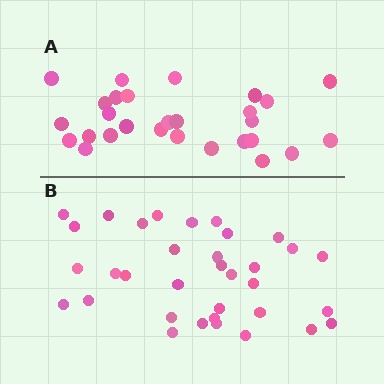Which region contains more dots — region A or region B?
Region B (the bottom region) has more dots.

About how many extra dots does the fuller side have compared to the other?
Region B has about 6 more dots than region A.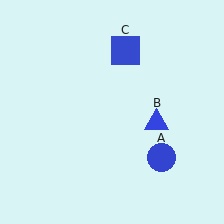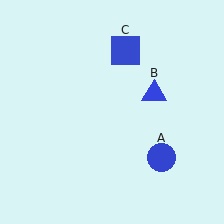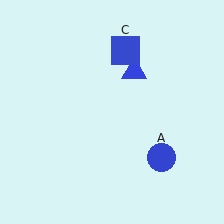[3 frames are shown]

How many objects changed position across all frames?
1 object changed position: blue triangle (object B).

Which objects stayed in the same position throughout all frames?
Blue circle (object A) and blue square (object C) remained stationary.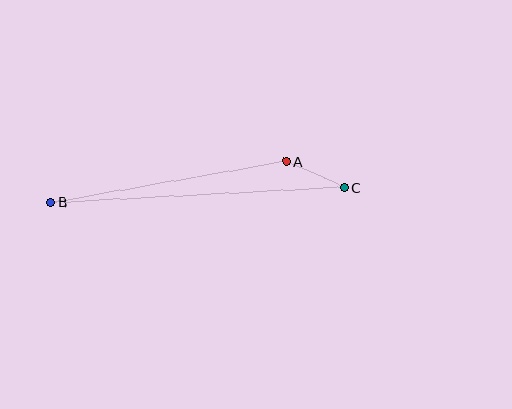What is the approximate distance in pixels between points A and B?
The distance between A and B is approximately 239 pixels.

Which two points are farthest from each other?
Points B and C are farthest from each other.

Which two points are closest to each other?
Points A and C are closest to each other.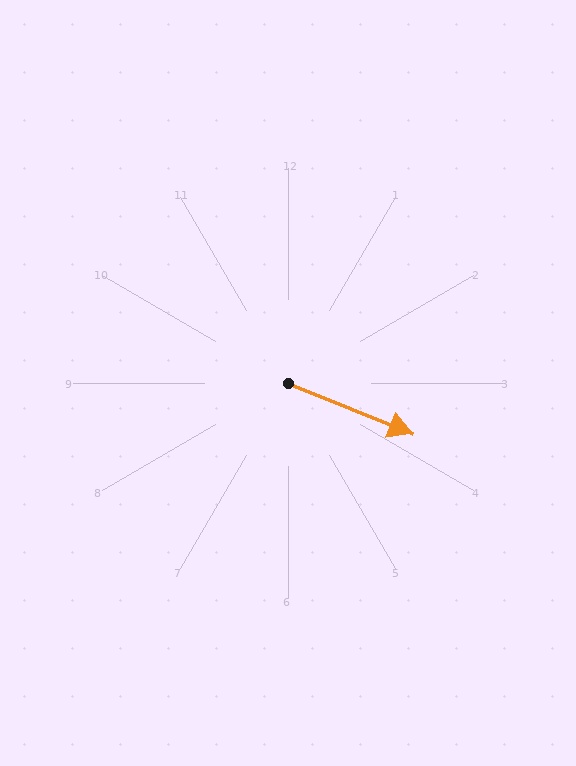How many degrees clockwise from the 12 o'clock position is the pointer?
Approximately 112 degrees.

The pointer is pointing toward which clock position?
Roughly 4 o'clock.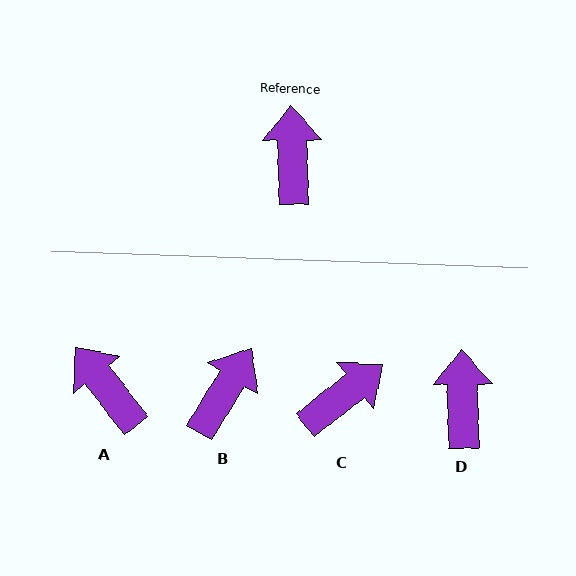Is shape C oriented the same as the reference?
No, it is off by about 54 degrees.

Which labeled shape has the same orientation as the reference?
D.